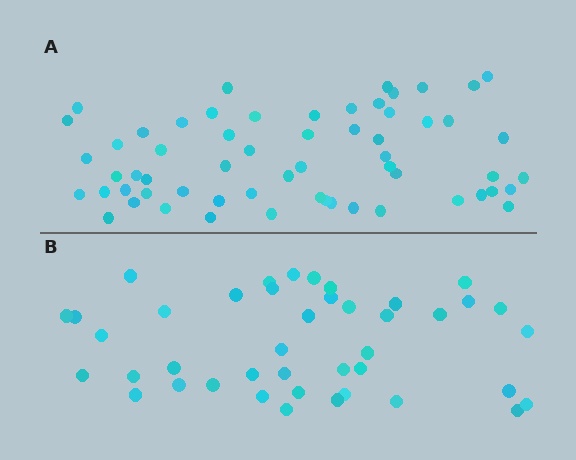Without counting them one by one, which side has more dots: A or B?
Region A (the top region) has more dots.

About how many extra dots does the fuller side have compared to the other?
Region A has approximately 20 more dots than region B.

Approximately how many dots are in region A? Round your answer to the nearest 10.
About 60 dots.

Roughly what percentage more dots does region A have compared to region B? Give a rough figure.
About 45% more.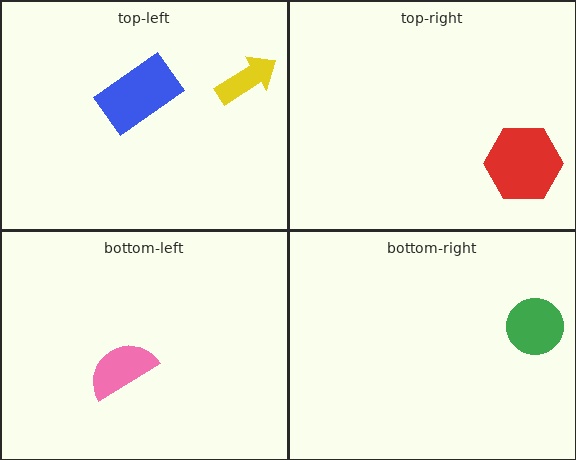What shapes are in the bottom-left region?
The pink semicircle.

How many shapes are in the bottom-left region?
1.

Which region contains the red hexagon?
The top-right region.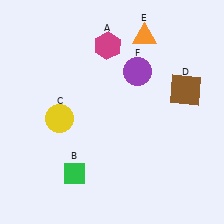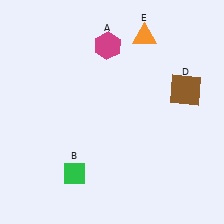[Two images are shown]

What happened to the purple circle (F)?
The purple circle (F) was removed in Image 2. It was in the top-right area of Image 1.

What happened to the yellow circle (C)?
The yellow circle (C) was removed in Image 2. It was in the bottom-left area of Image 1.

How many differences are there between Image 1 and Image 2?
There are 2 differences between the two images.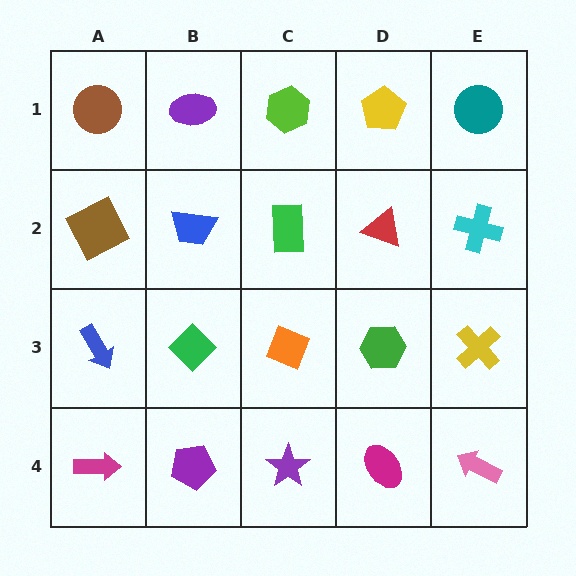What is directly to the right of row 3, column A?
A green diamond.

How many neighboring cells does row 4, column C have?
3.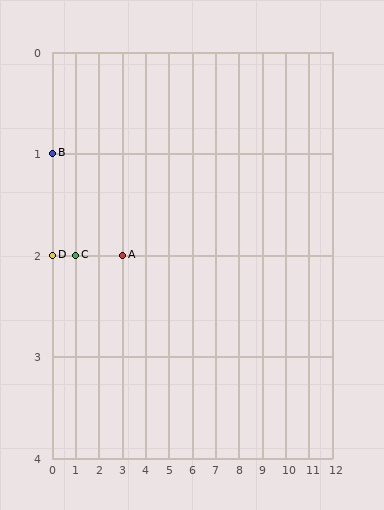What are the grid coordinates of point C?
Point C is at grid coordinates (1, 2).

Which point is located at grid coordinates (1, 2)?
Point C is at (1, 2).